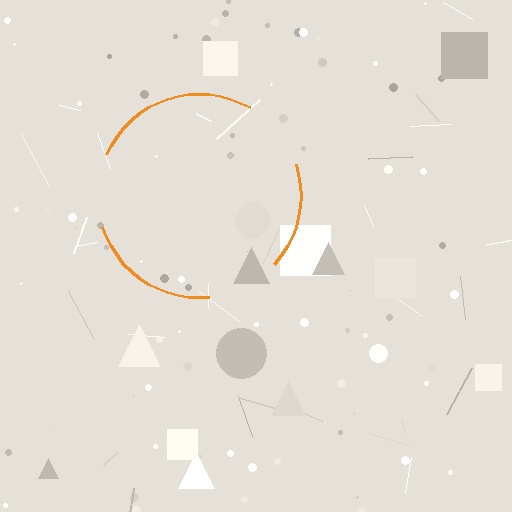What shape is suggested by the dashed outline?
The dashed outline suggests a circle.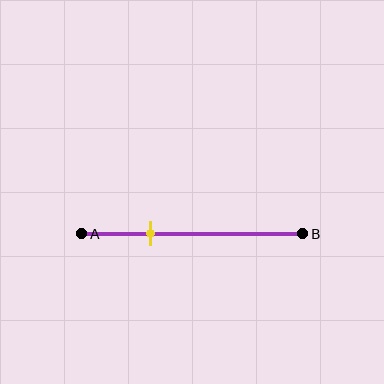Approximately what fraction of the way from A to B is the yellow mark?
The yellow mark is approximately 30% of the way from A to B.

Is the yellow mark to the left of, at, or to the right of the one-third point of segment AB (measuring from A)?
The yellow mark is approximately at the one-third point of segment AB.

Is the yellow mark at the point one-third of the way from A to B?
Yes, the mark is approximately at the one-third point.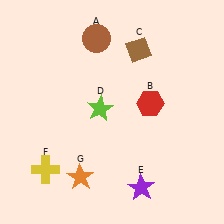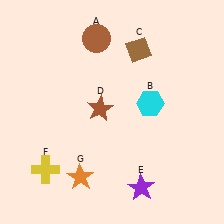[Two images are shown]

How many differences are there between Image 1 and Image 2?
There are 2 differences between the two images.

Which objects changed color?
B changed from red to cyan. D changed from lime to brown.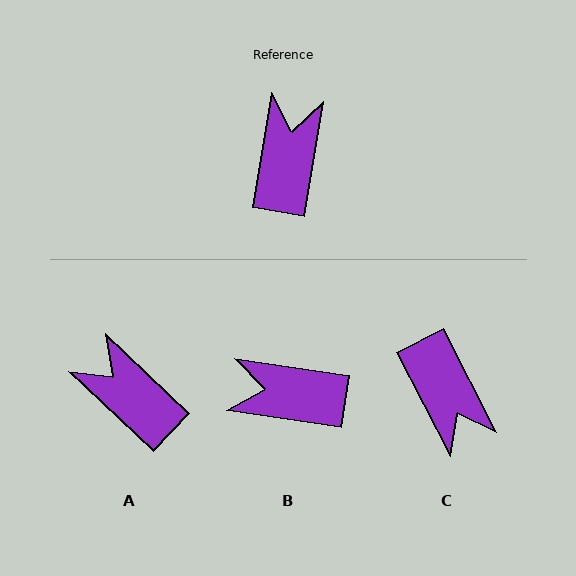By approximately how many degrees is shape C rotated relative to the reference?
Approximately 143 degrees clockwise.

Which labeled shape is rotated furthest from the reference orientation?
C, about 143 degrees away.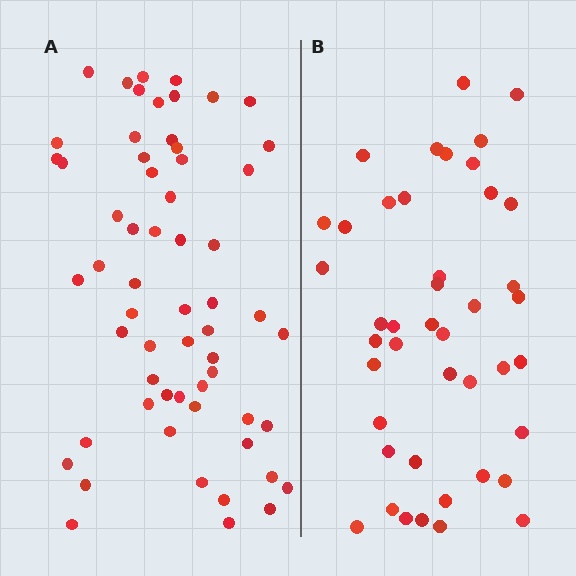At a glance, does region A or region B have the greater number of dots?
Region A (the left region) has more dots.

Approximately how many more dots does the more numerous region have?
Region A has approximately 15 more dots than region B.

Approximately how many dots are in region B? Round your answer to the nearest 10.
About 40 dots. (The exact count is 43, which rounds to 40.)